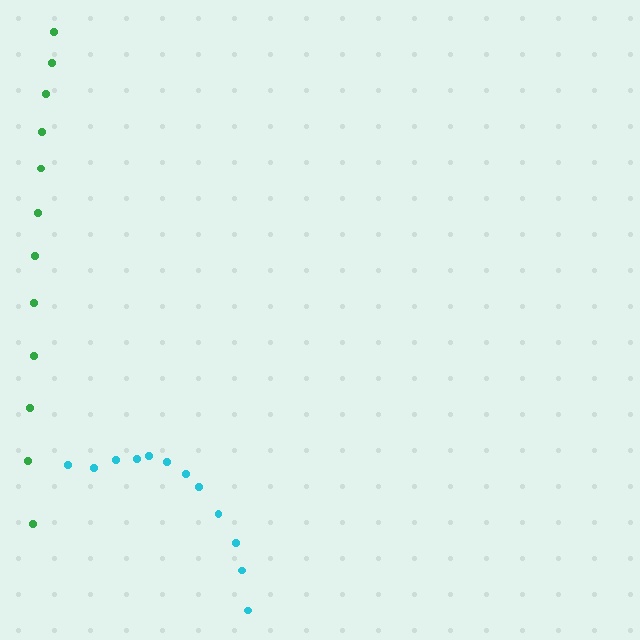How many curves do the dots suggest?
There are 2 distinct paths.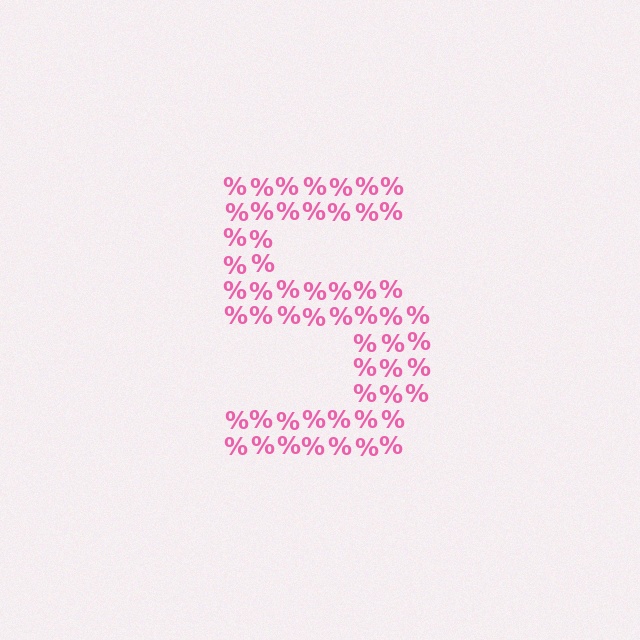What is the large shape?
The large shape is the digit 5.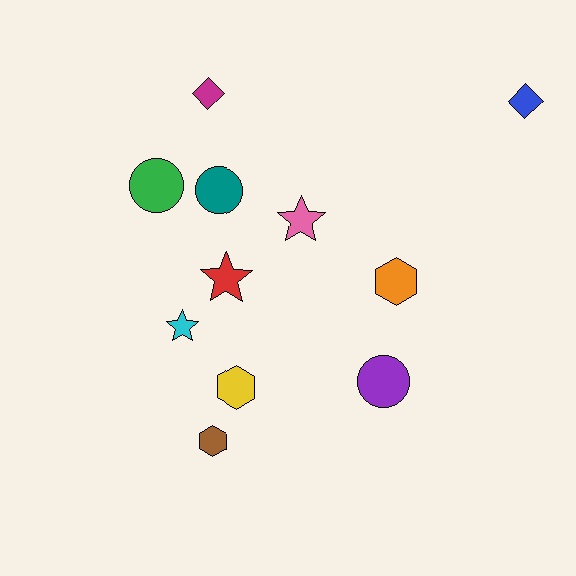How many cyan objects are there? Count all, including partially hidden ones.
There is 1 cyan object.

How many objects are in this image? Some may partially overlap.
There are 11 objects.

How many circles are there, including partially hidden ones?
There are 3 circles.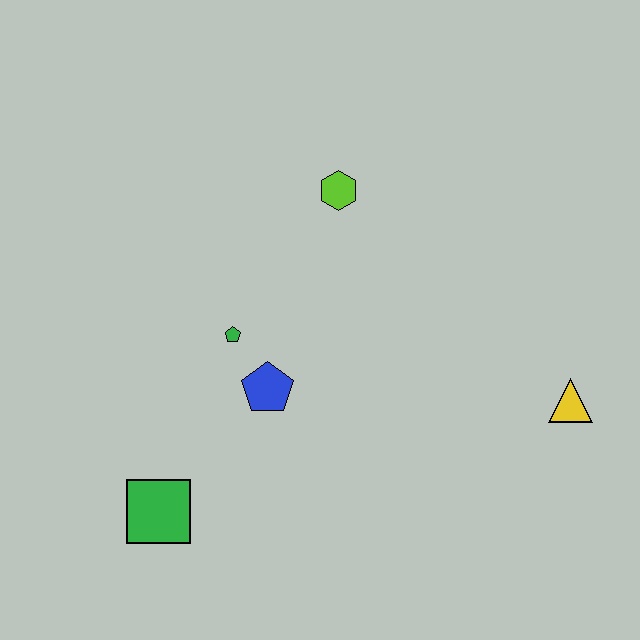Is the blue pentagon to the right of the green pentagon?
Yes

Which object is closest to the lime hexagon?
The green pentagon is closest to the lime hexagon.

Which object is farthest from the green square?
The yellow triangle is farthest from the green square.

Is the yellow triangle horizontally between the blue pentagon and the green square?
No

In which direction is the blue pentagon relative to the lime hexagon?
The blue pentagon is below the lime hexagon.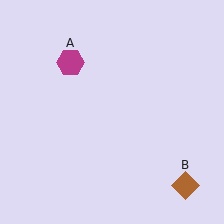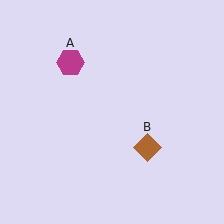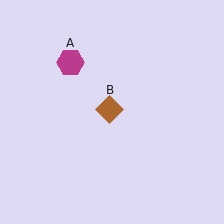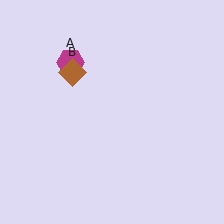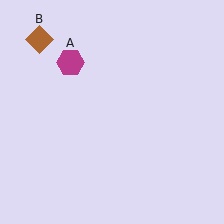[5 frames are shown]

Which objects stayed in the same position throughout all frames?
Magenta hexagon (object A) remained stationary.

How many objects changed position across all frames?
1 object changed position: brown diamond (object B).